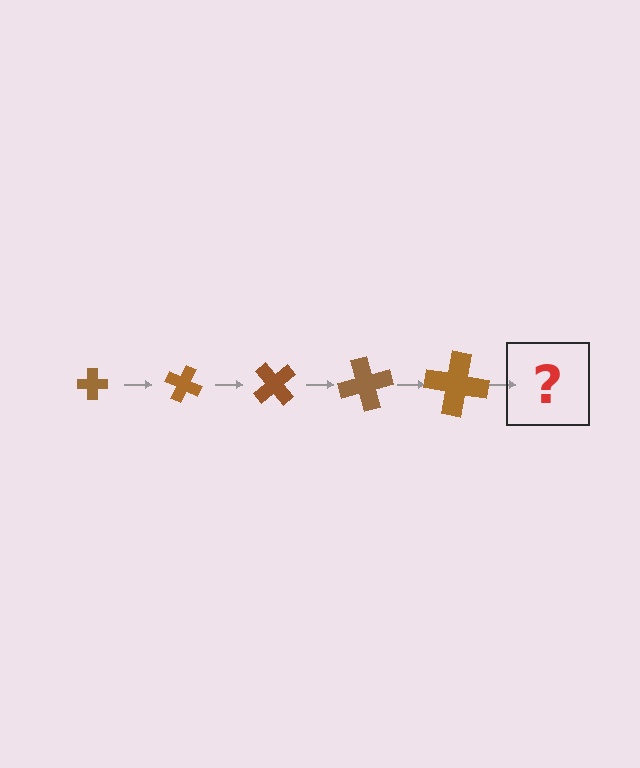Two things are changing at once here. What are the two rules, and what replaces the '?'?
The two rules are that the cross grows larger each step and it rotates 25 degrees each step. The '?' should be a cross, larger than the previous one and rotated 125 degrees from the start.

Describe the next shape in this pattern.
It should be a cross, larger than the previous one and rotated 125 degrees from the start.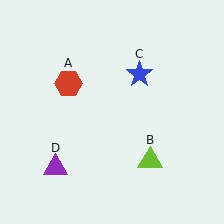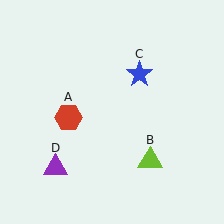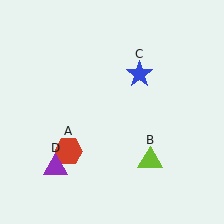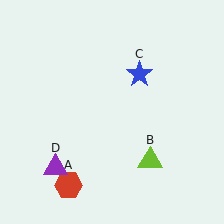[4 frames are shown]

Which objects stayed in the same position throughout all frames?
Lime triangle (object B) and blue star (object C) and purple triangle (object D) remained stationary.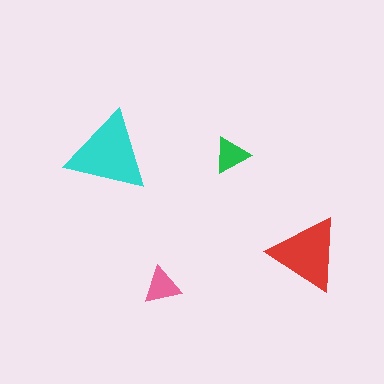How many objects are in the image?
There are 4 objects in the image.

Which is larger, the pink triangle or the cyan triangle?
The cyan one.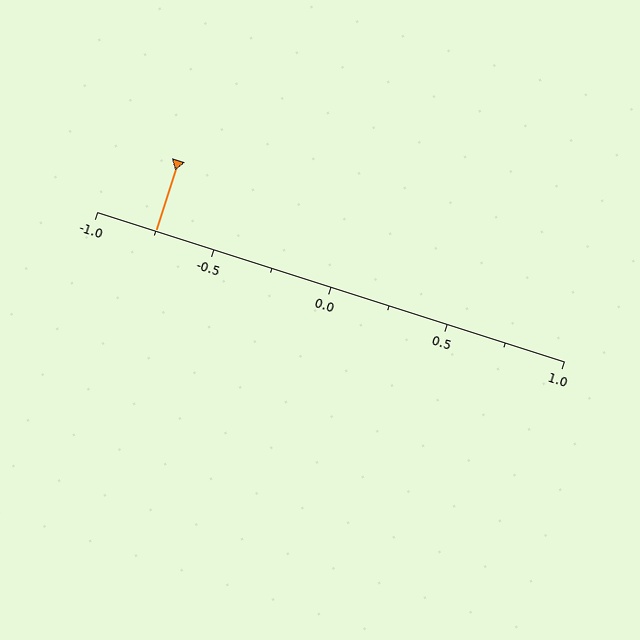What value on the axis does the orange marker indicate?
The marker indicates approximately -0.75.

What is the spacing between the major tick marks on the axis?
The major ticks are spaced 0.5 apart.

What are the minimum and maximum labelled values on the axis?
The axis runs from -1.0 to 1.0.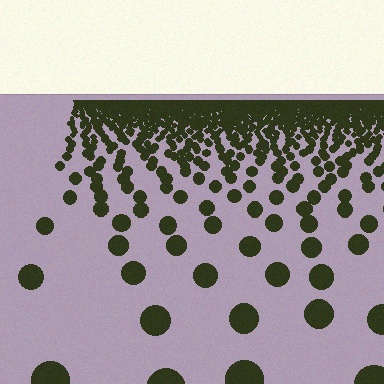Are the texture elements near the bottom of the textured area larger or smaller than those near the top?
Larger. Near the bottom, elements are closer to the viewer and appear at a bigger on-screen size.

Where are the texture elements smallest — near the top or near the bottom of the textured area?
Near the top.